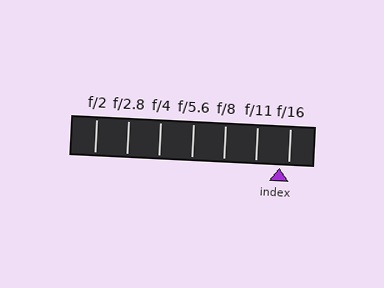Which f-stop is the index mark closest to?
The index mark is closest to f/16.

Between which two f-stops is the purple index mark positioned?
The index mark is between f/11 and f/16.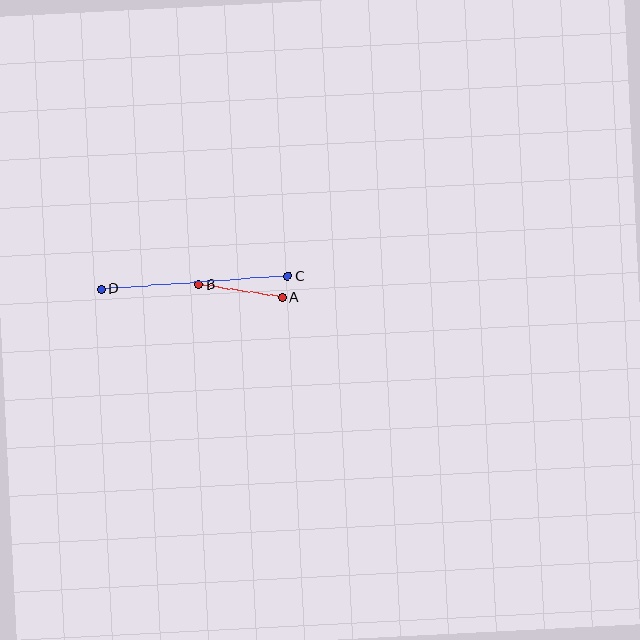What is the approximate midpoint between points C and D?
The midpoint is at approximately (195, 283) pixels.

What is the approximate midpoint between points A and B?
The midpoint is at approximately (240, 291) pixels.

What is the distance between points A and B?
The distance is approximately 85 pixels.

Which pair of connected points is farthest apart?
Points C and D are farthest apart.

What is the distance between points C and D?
The distance is approximately 186 pixels.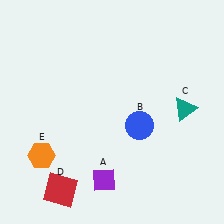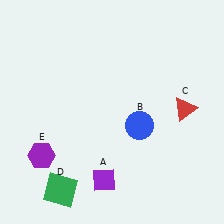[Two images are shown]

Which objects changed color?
C changed from teal to red. D changed from red to green. E changed from orange to purple.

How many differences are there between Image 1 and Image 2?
There are 3 differences between the two images.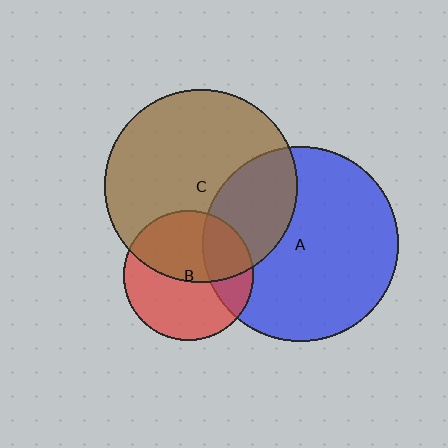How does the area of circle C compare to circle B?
Approximately 2.2 times.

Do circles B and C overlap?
Yes.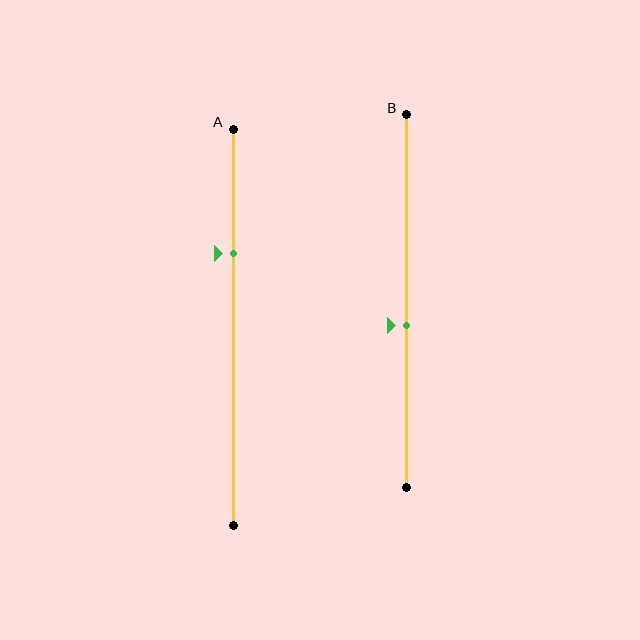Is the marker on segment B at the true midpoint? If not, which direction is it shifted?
No, the marker on segment B is shifted downward by about 6% of the segment length.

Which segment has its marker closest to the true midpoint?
Segment B has its marker closest to the true midpoint.